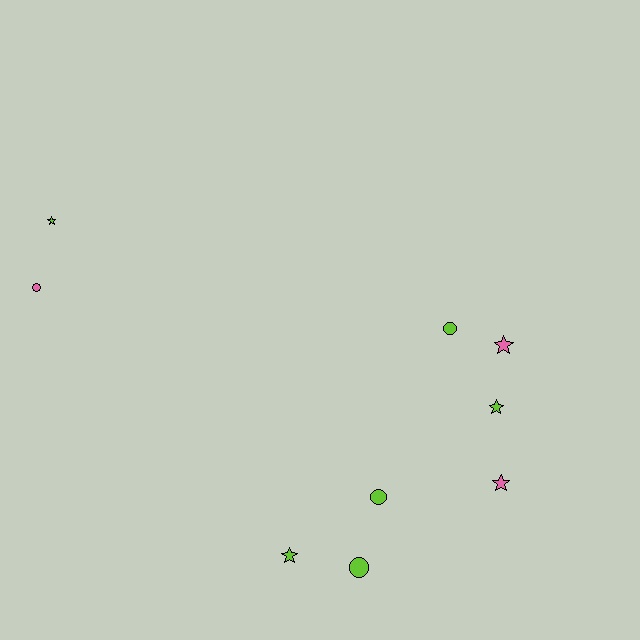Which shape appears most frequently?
Star, with 5 objects.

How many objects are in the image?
There are 9 objects.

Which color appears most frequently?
Lime, with 6 objects.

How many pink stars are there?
There are 2 pink stars.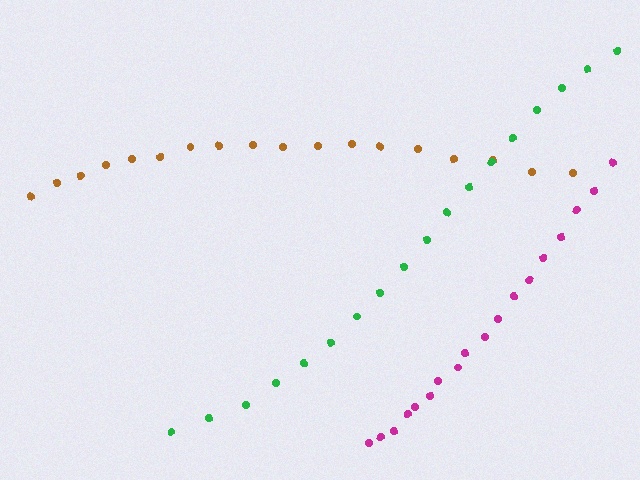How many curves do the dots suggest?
There are 3 distinct paths.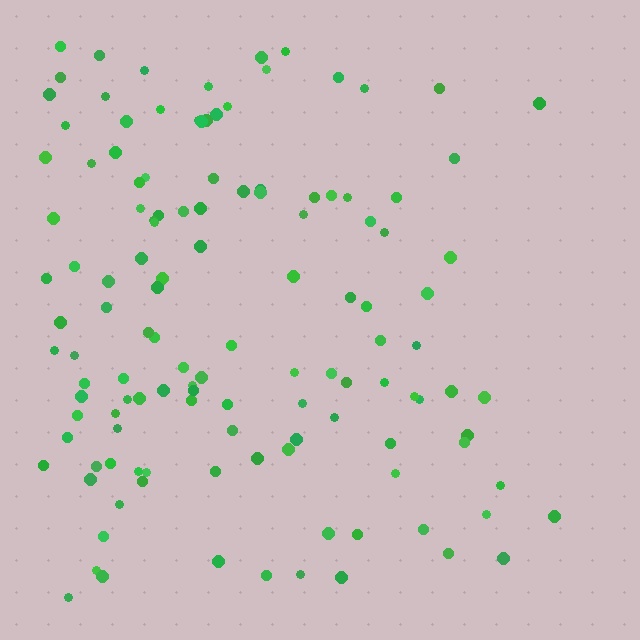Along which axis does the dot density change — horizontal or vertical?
Horizontal.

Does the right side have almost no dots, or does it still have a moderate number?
Still a moderate number, just noticeably fewer than the left.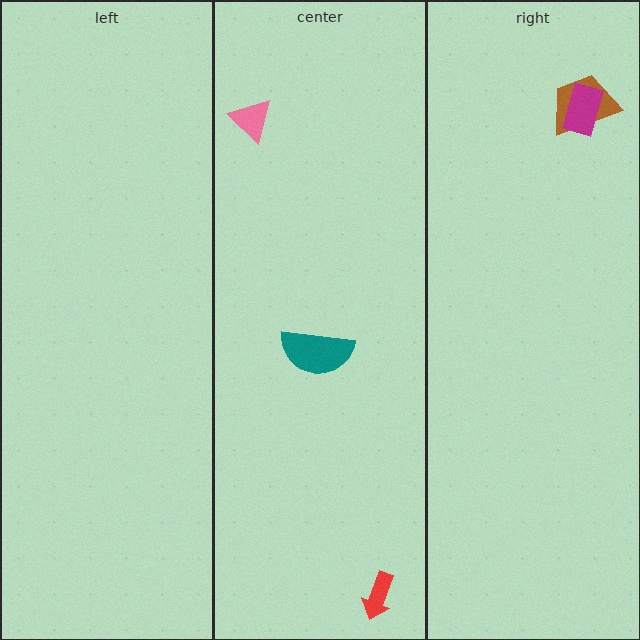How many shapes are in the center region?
3.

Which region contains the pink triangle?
The center region.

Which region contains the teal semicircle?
The center region.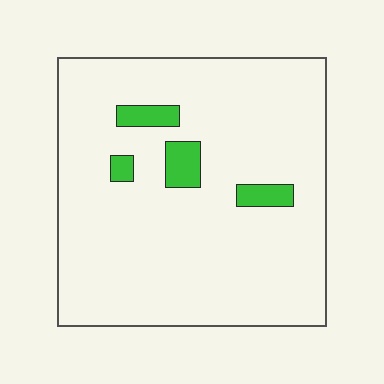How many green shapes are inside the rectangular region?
4.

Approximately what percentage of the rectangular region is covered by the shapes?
Approximately 5%.